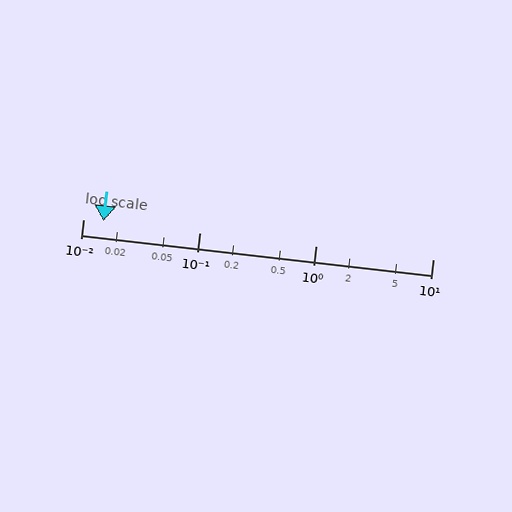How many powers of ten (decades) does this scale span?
The scale spans 3 decades, from 0.01 to 10.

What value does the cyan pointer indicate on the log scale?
The pointer indicates approximately 0.015.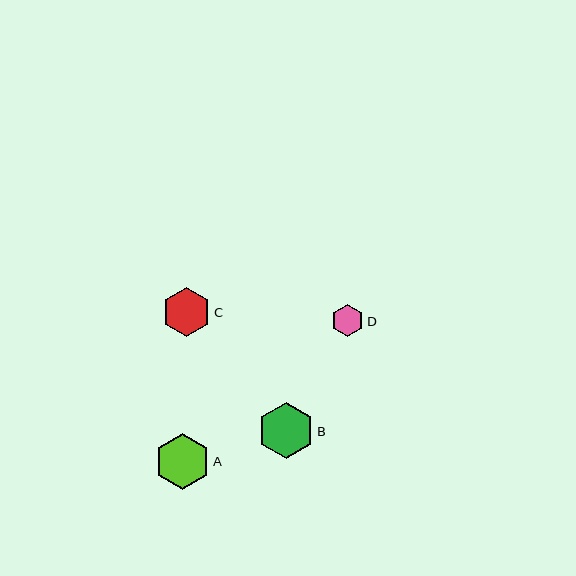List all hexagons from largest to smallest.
From largest to smallest: B, A, C, D.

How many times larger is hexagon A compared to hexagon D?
Hexagon A is approximately 1.7 times the size of hexagon D.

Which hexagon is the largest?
Hexagon B is the largest with a size of approximately 56 pixels.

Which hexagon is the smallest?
Hexagon D is the smallest with a size of approximately 33 pixels.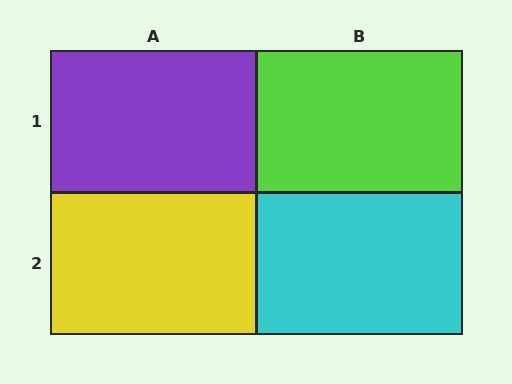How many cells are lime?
1 cell is lime.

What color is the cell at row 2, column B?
Cyan.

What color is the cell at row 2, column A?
Yellow.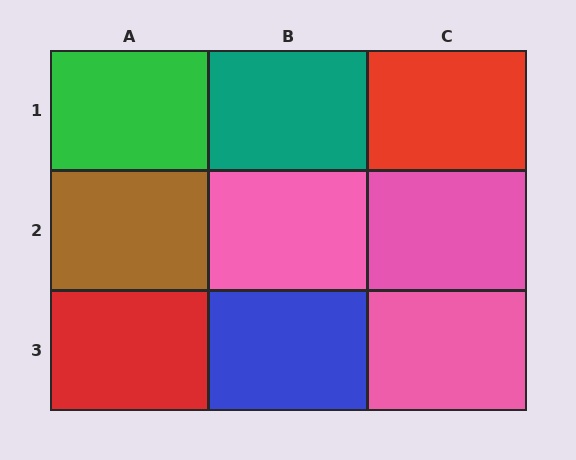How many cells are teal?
1 cell is teal.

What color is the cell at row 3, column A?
Red.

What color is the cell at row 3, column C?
Pink.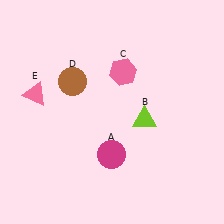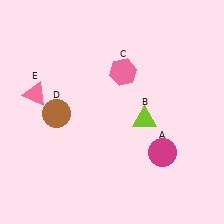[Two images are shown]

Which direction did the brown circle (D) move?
The brown circle (D) moved down.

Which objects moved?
The objects that moved are: the magenta circle (A), the brown circle (D).